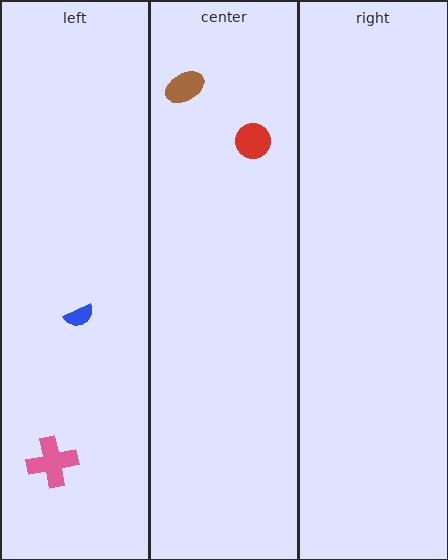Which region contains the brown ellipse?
The center region.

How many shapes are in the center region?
2.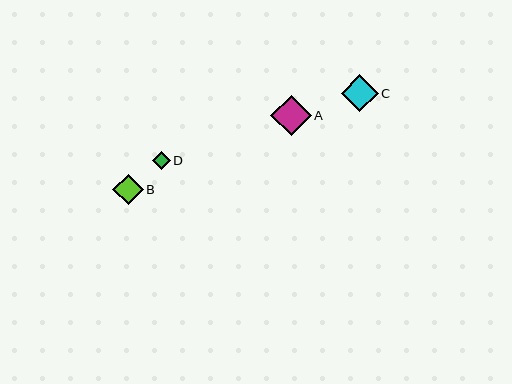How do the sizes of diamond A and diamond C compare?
Diamond A and diamond C are approximately the same size.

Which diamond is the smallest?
Diamond D is the smallest with a size of approximately 18 pixels.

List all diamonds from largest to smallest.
From largest to smallest: A, C, B, D.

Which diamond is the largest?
Diamond A is the largest with a size of approximately 41 pixels.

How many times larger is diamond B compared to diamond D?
Diamond B is approximately 1.7 times the size of diamond D.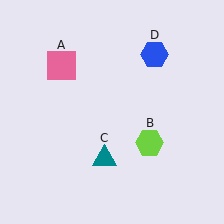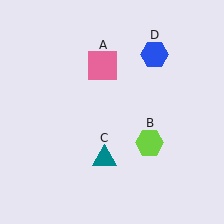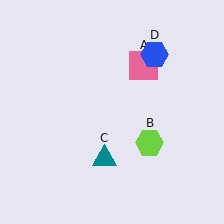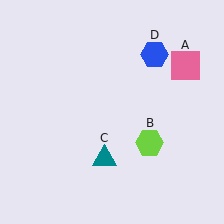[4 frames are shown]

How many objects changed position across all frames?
1 object changed position: pink square (object A).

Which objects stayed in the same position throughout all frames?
Lime hexagon (object B) and teal triangle (object C) and blue hexagon (object D) remained stationary.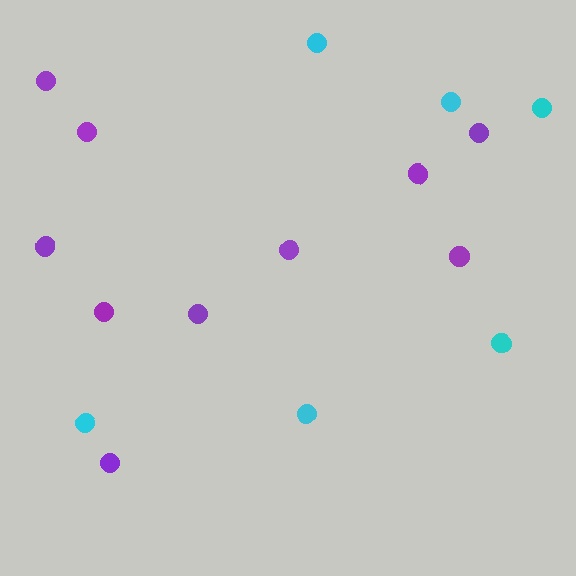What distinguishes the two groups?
There are 2 groups: one group of purple circles (10) and one group of cyan circles (6).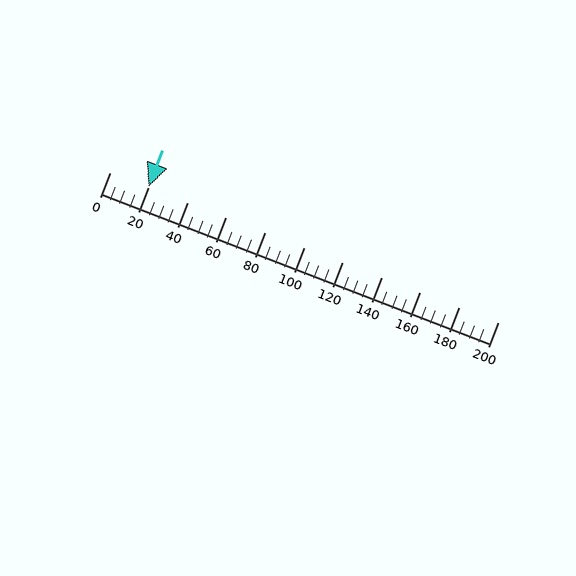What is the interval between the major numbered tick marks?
The major tick marks are spaced 20 units apart.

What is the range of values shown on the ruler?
The ruler shows values from 0 to 200.